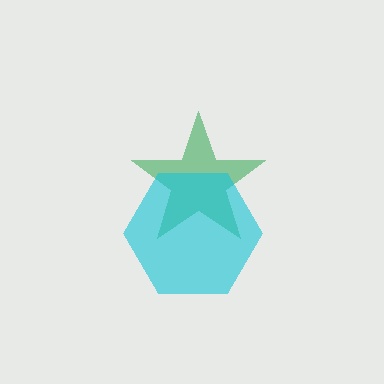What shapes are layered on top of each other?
The layered shapes are: a green star, a cyan hexagon.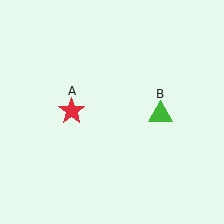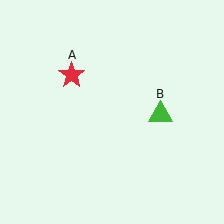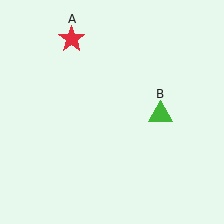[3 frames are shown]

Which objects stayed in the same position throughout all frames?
Green triangle (object B) remained stationary.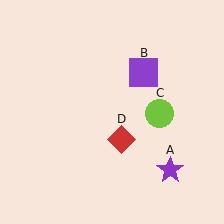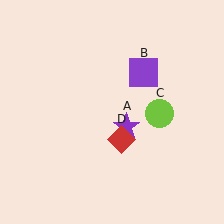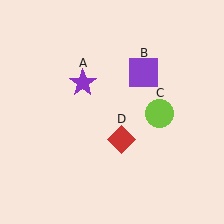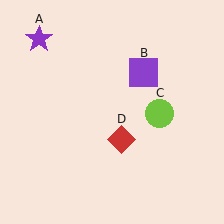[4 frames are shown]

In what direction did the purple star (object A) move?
The purple star (object A) moved up and to the left.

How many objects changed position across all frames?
1 object changed position: purple star (object A).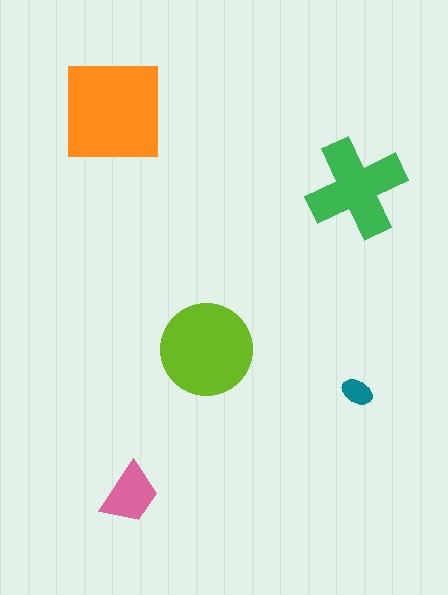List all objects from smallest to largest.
The teal ellipse, the pink trapezoid, the green cross, the lime circle, the orange square.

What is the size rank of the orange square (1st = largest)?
1st.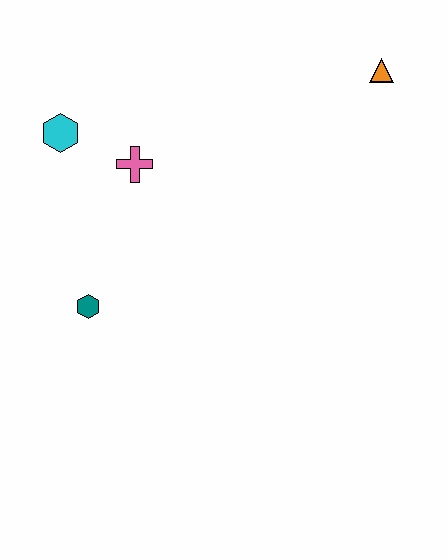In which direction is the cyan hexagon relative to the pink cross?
The cyan hexagon is to the left of the pink cross.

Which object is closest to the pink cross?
The cyan hexagon is closest to the pink cross.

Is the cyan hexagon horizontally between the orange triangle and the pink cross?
No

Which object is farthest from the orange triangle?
The teal hexagon is farthest from the orange triangle.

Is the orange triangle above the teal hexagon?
Yes